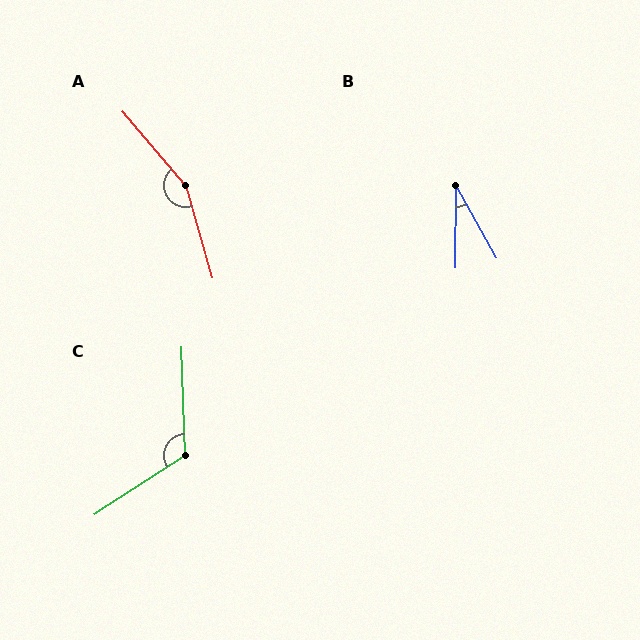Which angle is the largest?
A, at approximately 156 degrees.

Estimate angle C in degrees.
Approximately 121 degrees.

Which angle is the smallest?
B, at approximately 29 degrees.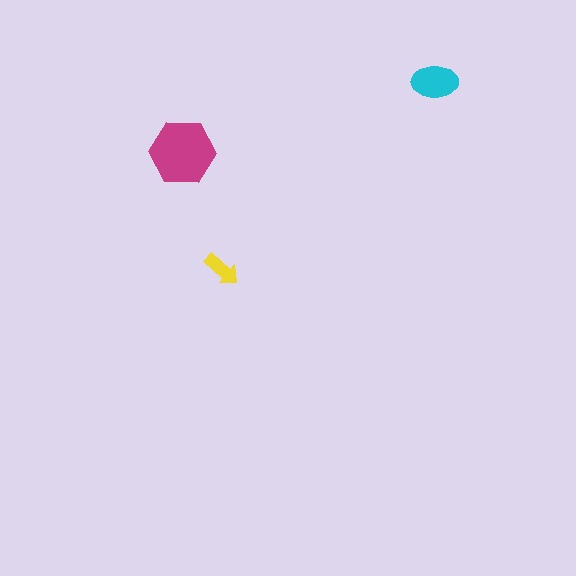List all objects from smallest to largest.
The yellow arrow, the cyan ellipse, the magenta hexagon.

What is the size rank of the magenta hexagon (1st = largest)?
1st.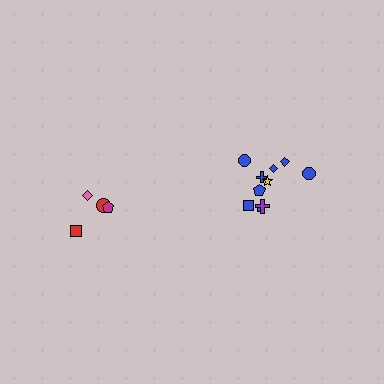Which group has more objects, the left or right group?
The right group.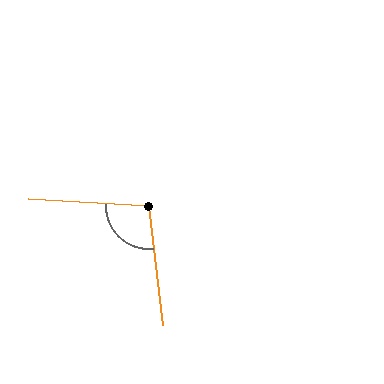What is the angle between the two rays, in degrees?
Approximately 100 degrees.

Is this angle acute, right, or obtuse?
It is obtuse.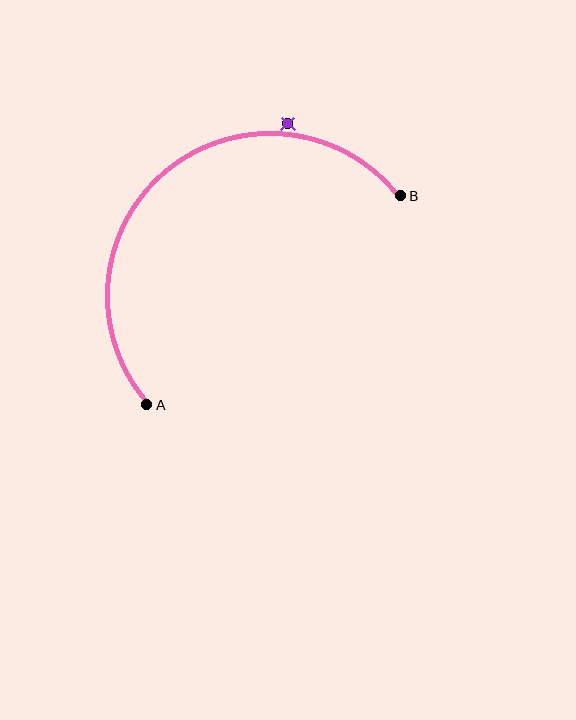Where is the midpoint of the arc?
The arc midpoint is the point on the curve farthest from the straight line joining A and B. It sits above and to the left of that line.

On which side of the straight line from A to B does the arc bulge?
The arc bulges above and to the left of the straight line connecting A and B.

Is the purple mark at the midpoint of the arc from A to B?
No — the purple mark does not lie on the arc at all. It sits slightly outside the curve.